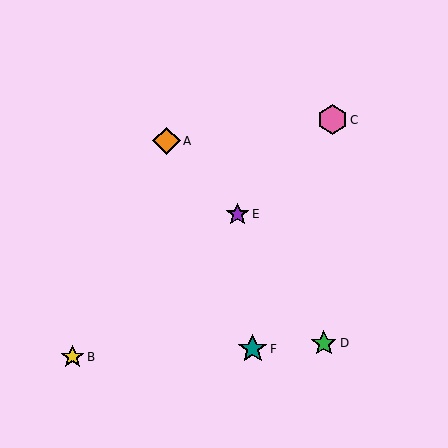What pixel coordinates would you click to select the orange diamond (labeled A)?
Click at (166, 141) to select the orange diamond A.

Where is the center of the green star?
The center of the green star is at (324, 343).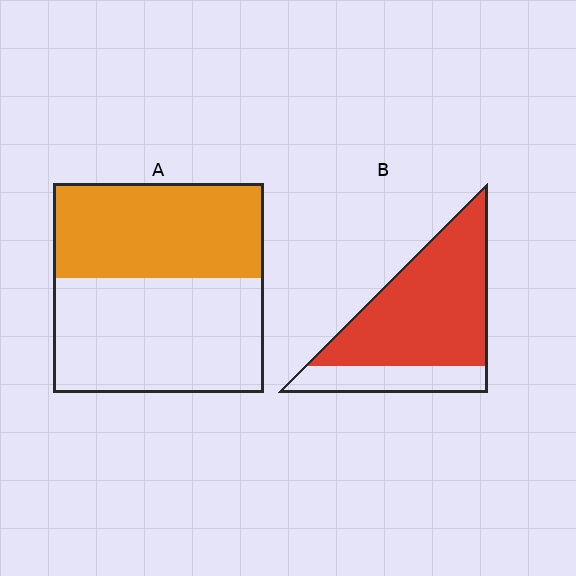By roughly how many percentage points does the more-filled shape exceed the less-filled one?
By roughly 30 percentage points (B over A).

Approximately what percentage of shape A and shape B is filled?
A is approximately 45% and B is approximately 75%.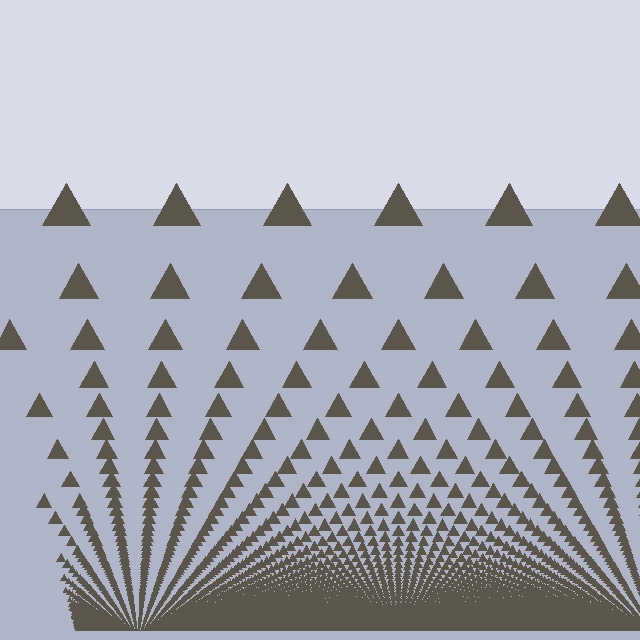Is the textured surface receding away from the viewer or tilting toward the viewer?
The surface appears to tilt toward the viewer. Texture elements get larger and sparser toward the top.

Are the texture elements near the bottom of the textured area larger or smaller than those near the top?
Smaller. The gradient is inverted — elements near the bottom are smaller and denser.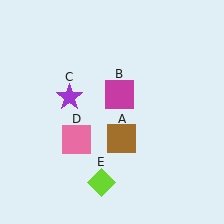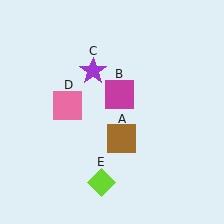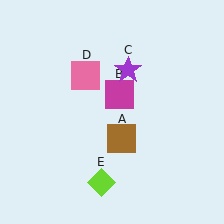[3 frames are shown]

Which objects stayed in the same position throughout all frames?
Brown square (object A) and magenta square (object B) and lime diamond (object E) remained stationary.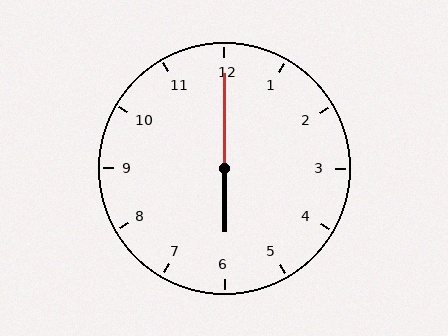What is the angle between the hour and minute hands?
Approximately 180 degrees.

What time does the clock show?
6:00.